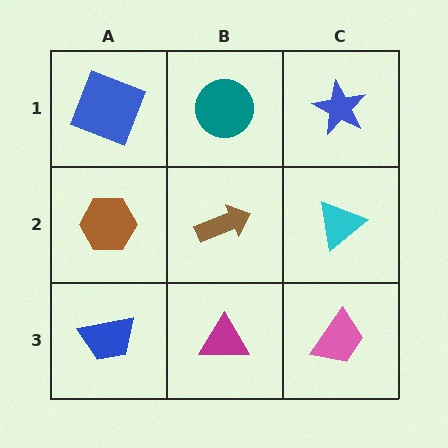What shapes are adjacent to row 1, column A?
A brown hexagon (row 2, column A), a teal circle (row 1, column B).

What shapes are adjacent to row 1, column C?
A cyan triangle (row 2, column C), a teal circle (row 1, column B).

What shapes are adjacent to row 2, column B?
A teal circle (row 1, column B), a magenta triangle (row 3, column B), a brown hexagon (row 2, column A), a cyan triangle (row 2, column C).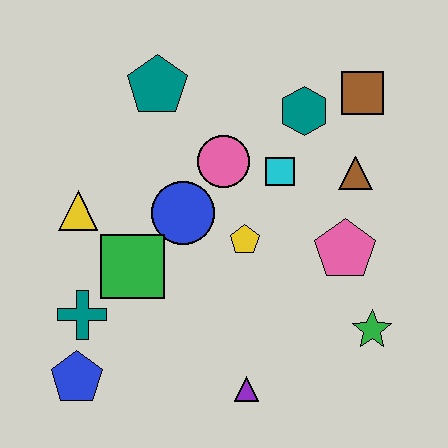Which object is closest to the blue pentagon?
The teal cross is closest to the blue pentagon.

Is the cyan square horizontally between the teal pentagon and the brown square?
Yes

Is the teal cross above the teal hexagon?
No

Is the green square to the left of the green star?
Yes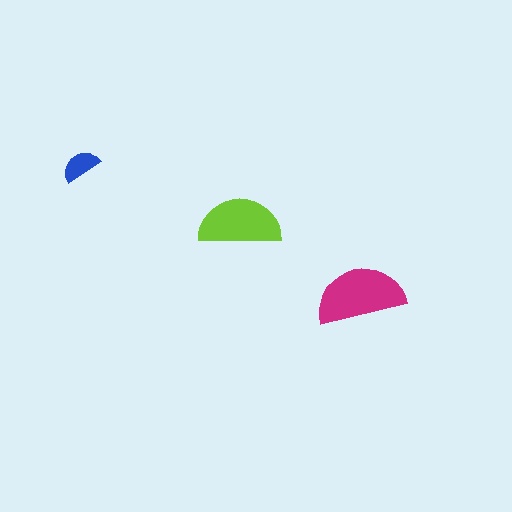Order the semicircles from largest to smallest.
the magenta one, the lime one, the blue one.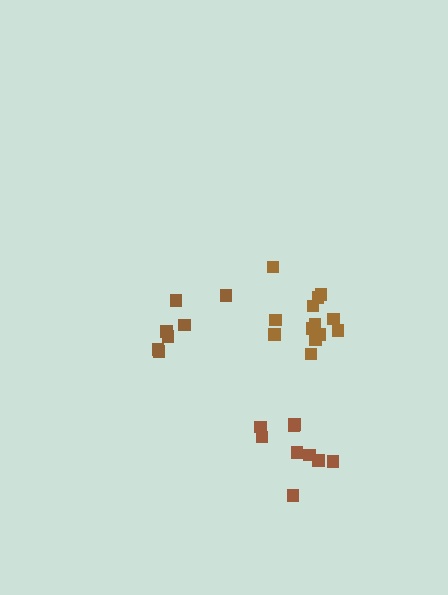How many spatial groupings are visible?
There are 3 spatial groupings.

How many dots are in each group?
Group 1: 7 dots, Group 2: 9 dots, Group 3: 13 dots (29 total).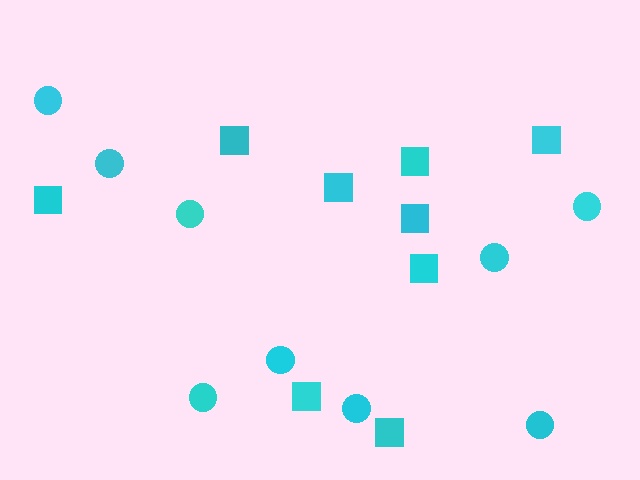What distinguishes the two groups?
There are 2 groups: one group of circles (9) and one group of squares (9).